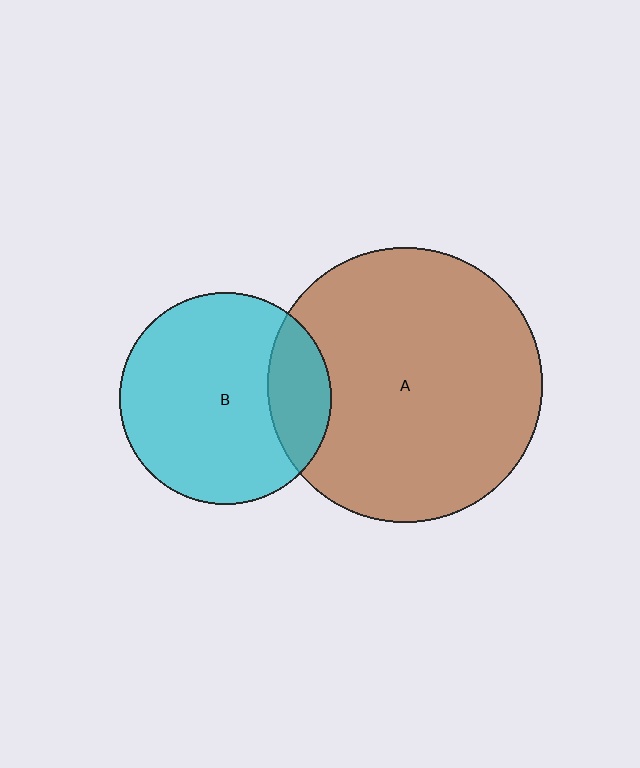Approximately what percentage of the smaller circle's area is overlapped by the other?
Approximately 20%.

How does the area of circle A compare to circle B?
Approximately 1.7 times.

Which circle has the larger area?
Circle A (brown).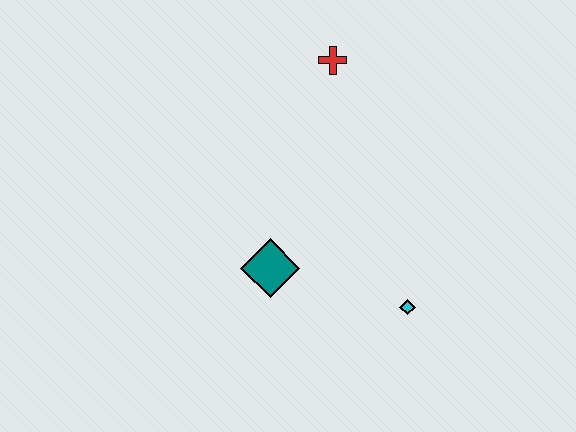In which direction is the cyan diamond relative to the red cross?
The cyan diamond is below the red cross.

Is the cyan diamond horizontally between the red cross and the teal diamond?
No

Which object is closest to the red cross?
The teal diamond is closest to the red cross.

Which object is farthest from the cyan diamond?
The red cross is farthest from the cyan diamond.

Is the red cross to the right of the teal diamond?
Yes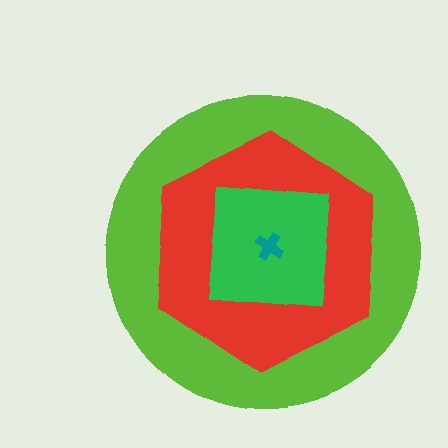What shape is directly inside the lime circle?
The red hexagon.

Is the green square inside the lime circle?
Yes.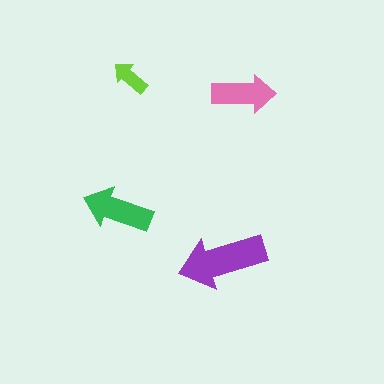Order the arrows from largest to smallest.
the purple one, the green one, the pink one, the lime one.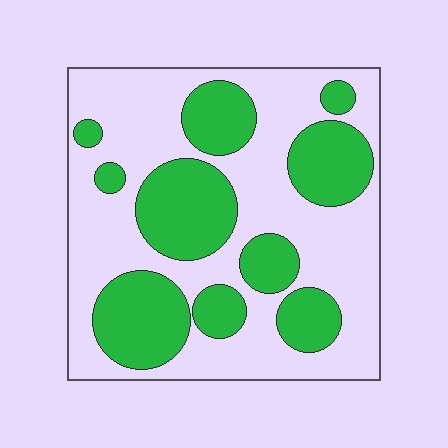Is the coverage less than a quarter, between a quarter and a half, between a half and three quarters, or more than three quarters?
Between a quarter and a half.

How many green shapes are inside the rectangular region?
10.